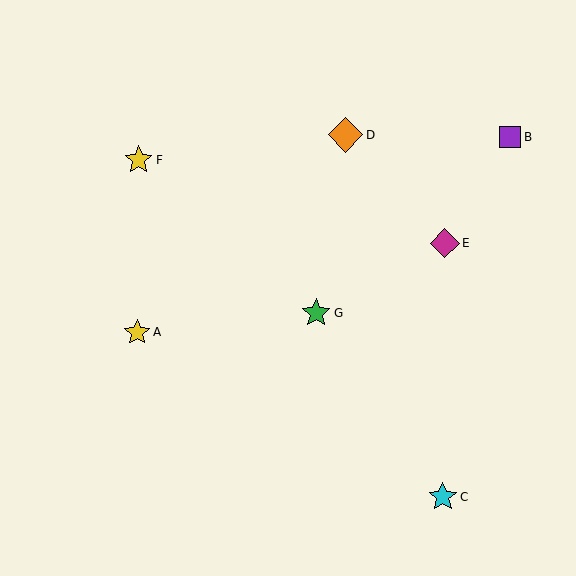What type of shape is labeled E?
Shape E is a magenta diamond.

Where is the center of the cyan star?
The center of the cyan star is at (443, 497).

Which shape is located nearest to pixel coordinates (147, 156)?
The yellow star (labeled F) at (139, 160) is nearest to that location.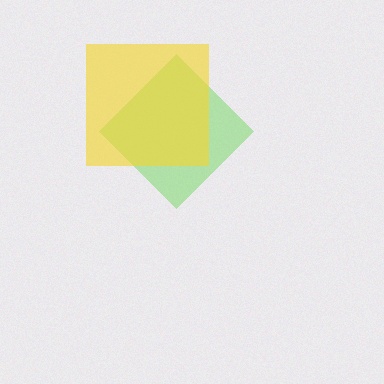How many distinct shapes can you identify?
There are 2 distinct shapes: a lime diamond, a yellow square.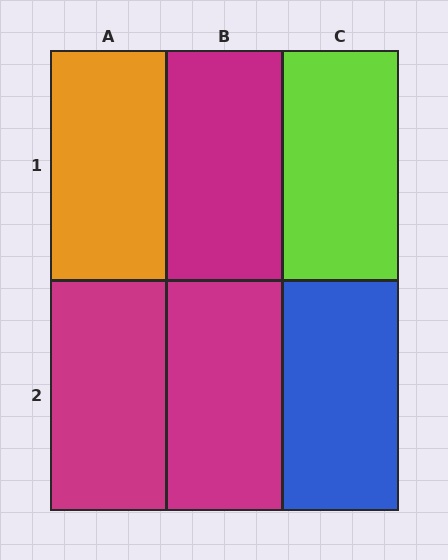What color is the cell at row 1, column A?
Orange.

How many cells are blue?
1 cell is blue.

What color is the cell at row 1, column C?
Lime.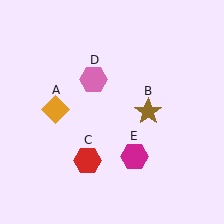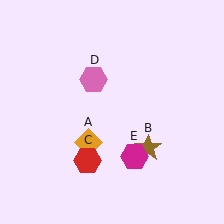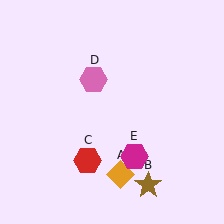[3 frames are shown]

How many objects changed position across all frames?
2 objects changed position: orange diamond (object A), brown star (object B).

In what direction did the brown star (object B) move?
The brown star (object B) moved down.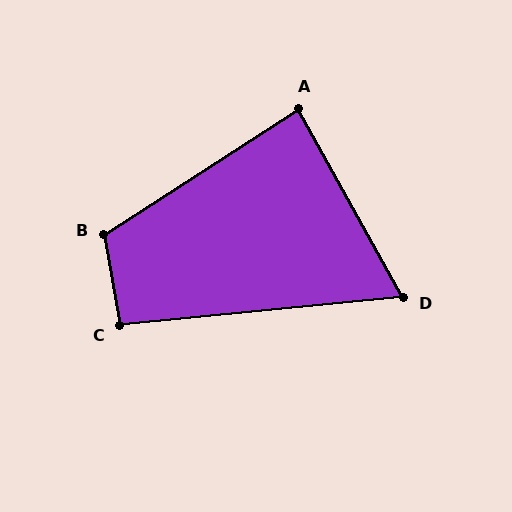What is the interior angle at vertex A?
Approximately 86 degrees (approximately right).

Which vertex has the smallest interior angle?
D, at approximately 66 degrees.